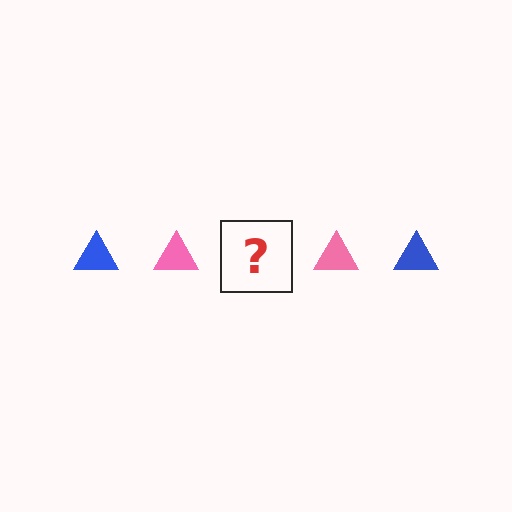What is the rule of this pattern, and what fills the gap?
The rule is that the pattern cycles through blue, pink triangles. The gap should be filled with a blue triangle.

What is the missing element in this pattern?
The missing element is a blue triangle.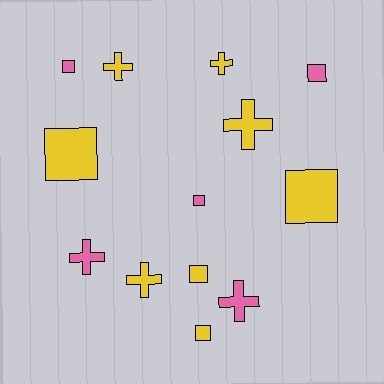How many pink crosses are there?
There are 2 pink crosses.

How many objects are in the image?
There are 13 objects.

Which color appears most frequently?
Yellow, with 8 objects.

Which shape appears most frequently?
Square, with 7 objects.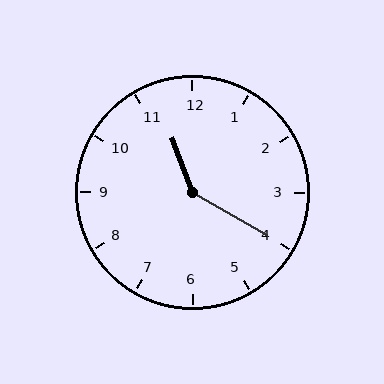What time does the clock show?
11:20.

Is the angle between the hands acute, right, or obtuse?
It is obtuse.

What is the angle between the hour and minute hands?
Approximately 140 degrees.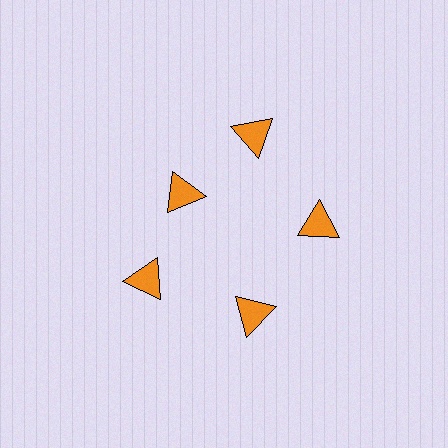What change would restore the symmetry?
The symmetry would be restored by moving it outward, back onto the ring so that all 5 triangles sit at equal angles and equal distance from the center.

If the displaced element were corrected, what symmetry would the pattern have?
It would have 5-fold rotational symmetry — the pattern would map onto itself every 72 degrees.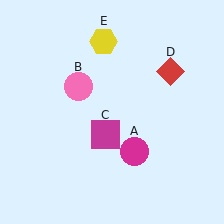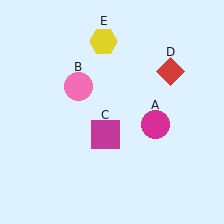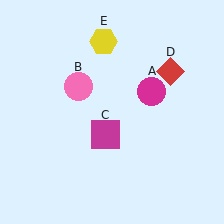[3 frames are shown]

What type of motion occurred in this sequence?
The magenta circle (object A) rotated counterclockwise around the center of the scene.